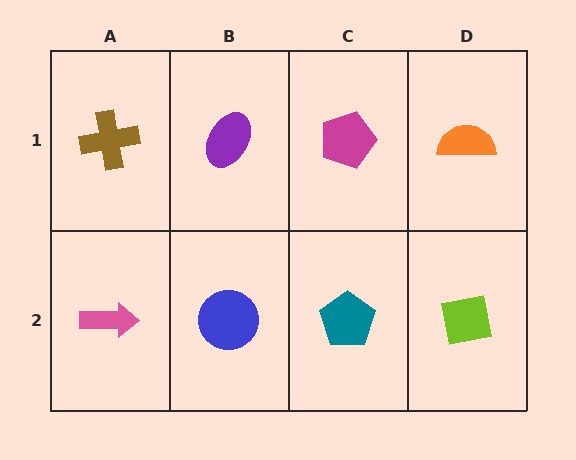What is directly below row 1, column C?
A teal pentagon.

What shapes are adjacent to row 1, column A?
A pink arrow (row 2, column A), a purple ellipse (row 1, column B).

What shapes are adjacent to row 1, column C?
A teal pentagon (row 2, column C), a purple ellipse (row 1, column B), an orange semicircle (row 1, column D).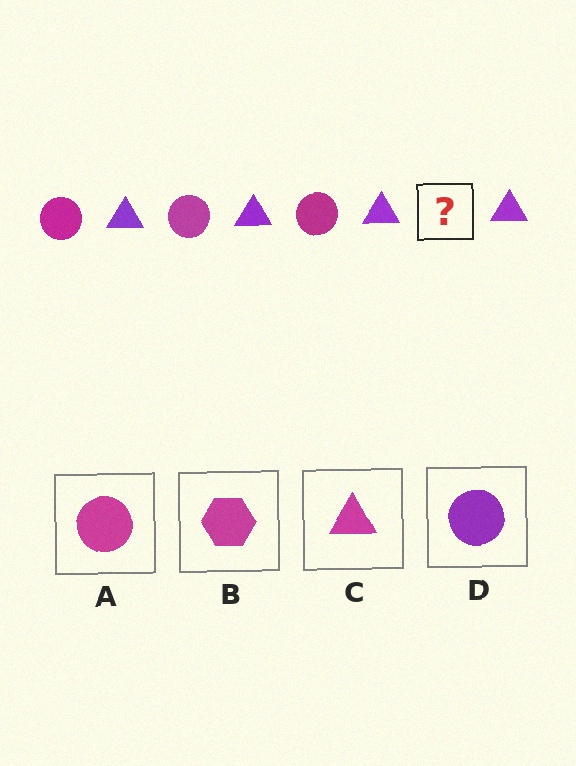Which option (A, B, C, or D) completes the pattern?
A.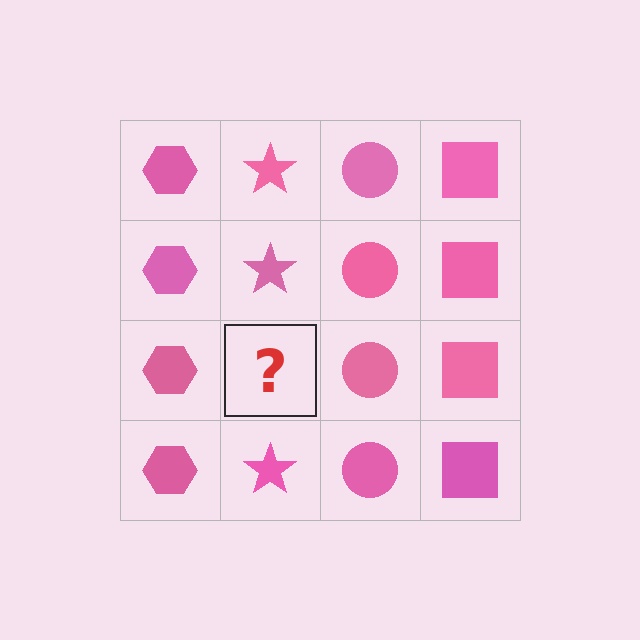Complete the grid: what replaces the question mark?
The question mark should be replaced with a pink star.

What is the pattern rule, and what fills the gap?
The rule is that each column has a consistent shape. The gap should be filled with a pink star.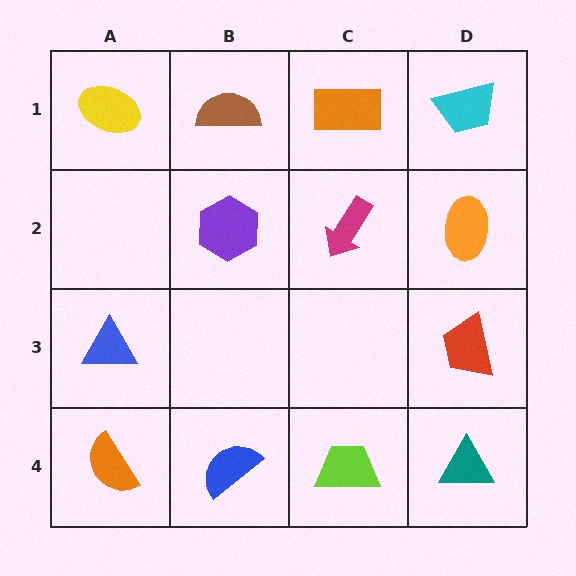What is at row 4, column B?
A blue semicircle.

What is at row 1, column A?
A yellow ellipse.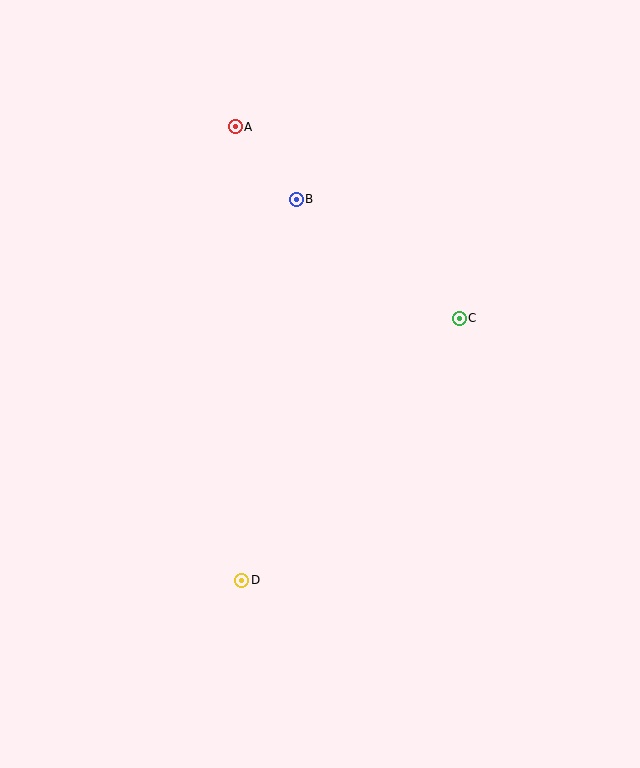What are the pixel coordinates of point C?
Point C is at (459, 318).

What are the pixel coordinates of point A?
Point A is at (235, 127).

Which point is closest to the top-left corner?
Point A is closest to the top-left corner.